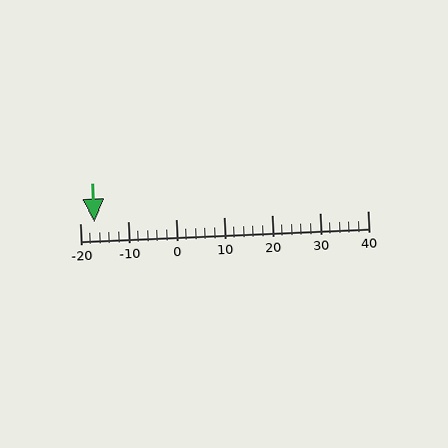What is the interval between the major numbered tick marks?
The major tick marks are spaced 10 units apart.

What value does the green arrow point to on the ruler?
The green arrow points to approximately -17.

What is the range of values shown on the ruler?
The ruler shows values from -20 to 40.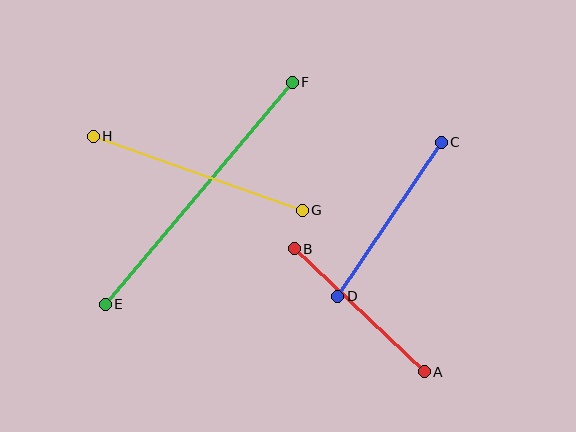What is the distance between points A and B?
The distance is approximately 179 pixels.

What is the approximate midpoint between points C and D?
The midpoint is at approximately (390, 219) pixels.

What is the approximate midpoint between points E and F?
The midpoint is at approximately (199, 193) pixels.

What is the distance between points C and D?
The distance is approximately 186 pixels.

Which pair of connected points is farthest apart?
Points E and F are farthest apart.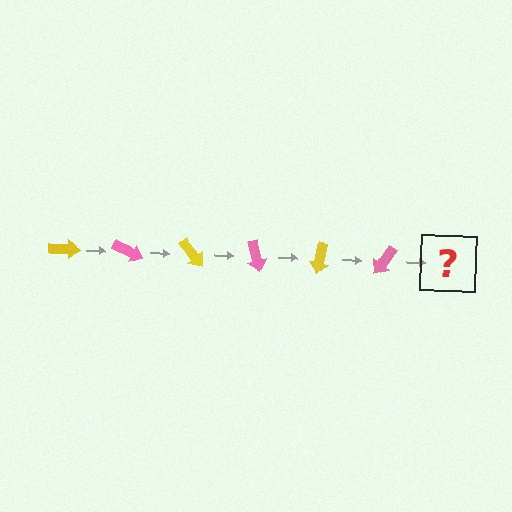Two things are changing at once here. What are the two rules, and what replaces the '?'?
The two rules are that it rotates 25 degrees each step and the color cycles through yellow and pink. The '?' should be a yellow arrow, rotated 150 degrees from the start.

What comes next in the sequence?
The next element should be a yellow arrow, rotated 150 degrees from the start.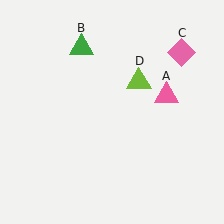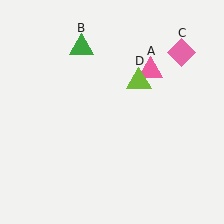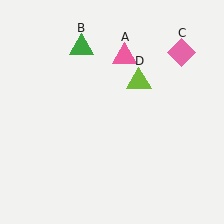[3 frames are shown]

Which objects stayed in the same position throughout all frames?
Green triangle (object B) and pink diamond (object C) and lime triangle (object D) remained stationary.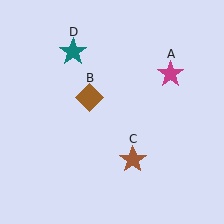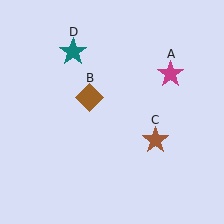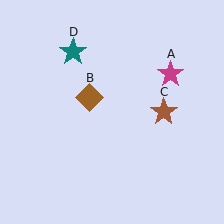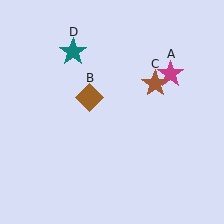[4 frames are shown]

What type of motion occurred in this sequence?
The brown star (object C) rotated counterclockwise around the center of the scene.